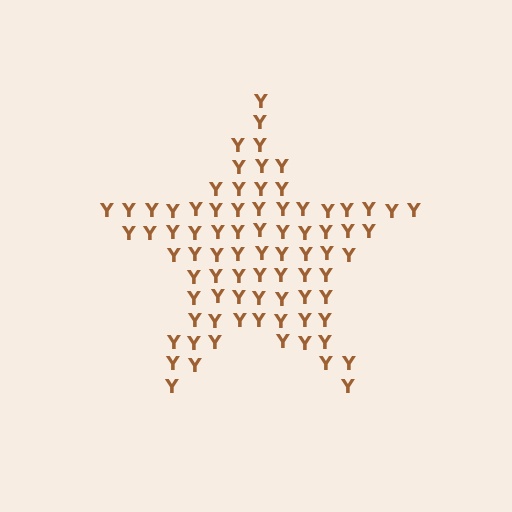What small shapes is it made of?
It is made of small letter Y's.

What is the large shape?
The large shape is a star.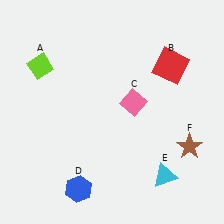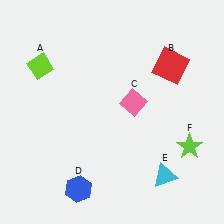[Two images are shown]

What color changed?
The star (F) changed from brown in Image 1 to lime in Image 2.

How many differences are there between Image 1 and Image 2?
There is 1 difference between the two images.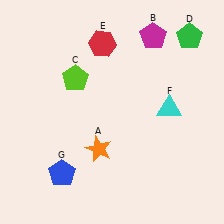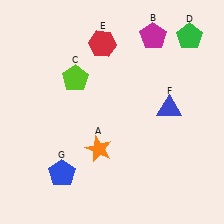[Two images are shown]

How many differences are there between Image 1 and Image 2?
There is 1 difference between the two images.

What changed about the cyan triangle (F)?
In Image 1, F is cyan. In Image 2, it changed to blue.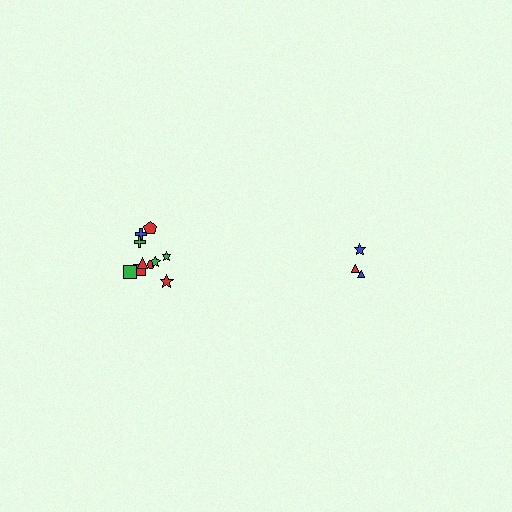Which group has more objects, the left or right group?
The left group.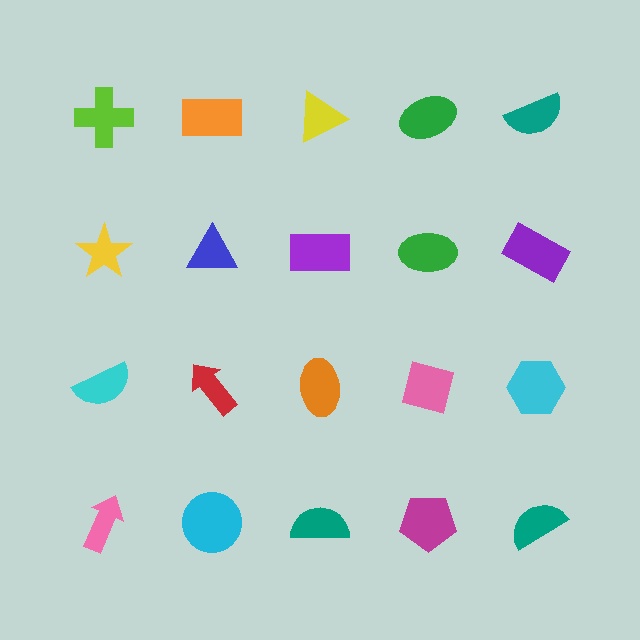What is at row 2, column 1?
A yellow star.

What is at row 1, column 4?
A green ellipse.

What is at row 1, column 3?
A yellow triangle.